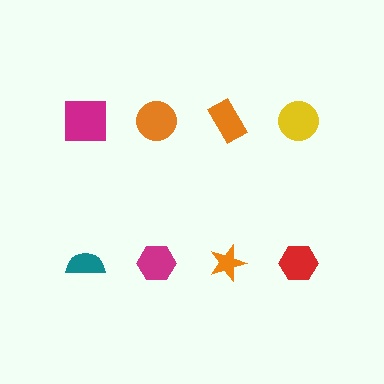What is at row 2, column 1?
A teal semicircle.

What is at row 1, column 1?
A magenta square.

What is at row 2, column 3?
An orange star.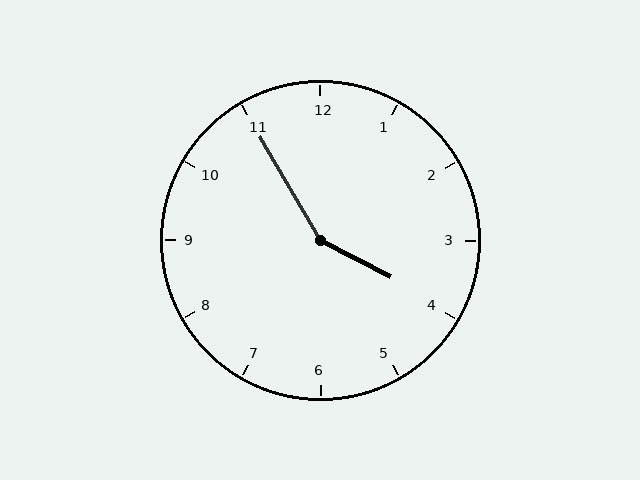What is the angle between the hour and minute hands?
Approximately 148 degrees.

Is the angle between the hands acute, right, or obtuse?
It is obtuse.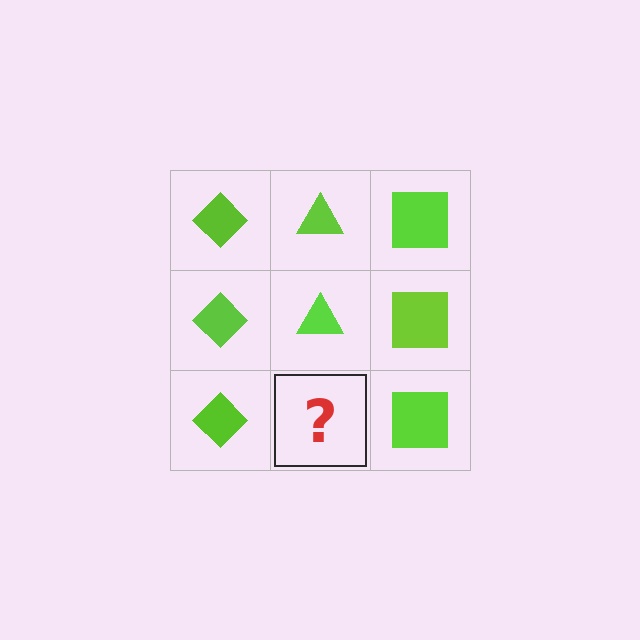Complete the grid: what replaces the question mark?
The question mark should be replaced with a lime triangle.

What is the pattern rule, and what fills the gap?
The rule is that each column has a consistent shape. The gap should be filled with a lime triangle.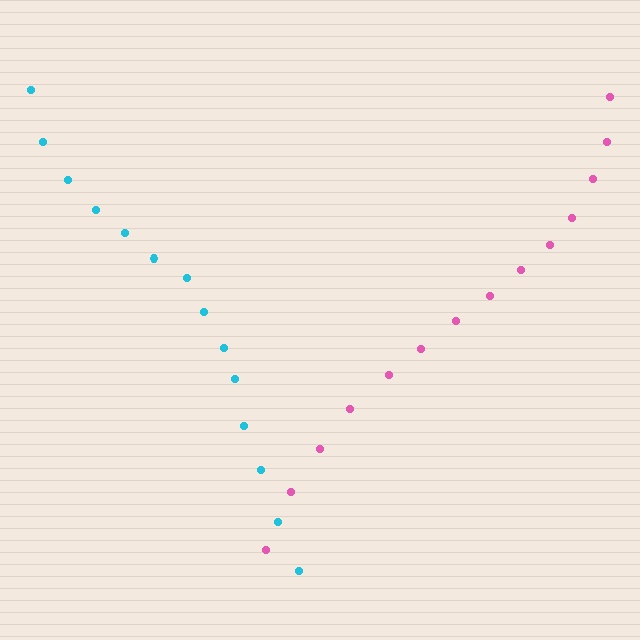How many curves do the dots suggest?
There are 2 distinct paths.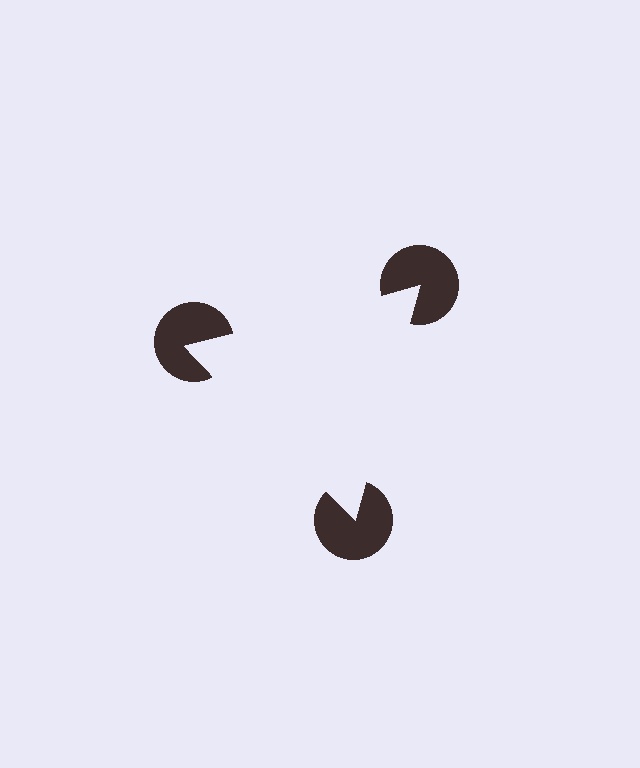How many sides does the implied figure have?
3 sides.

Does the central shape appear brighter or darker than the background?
It typically appears slightly brighter than the background, even though no actual brightness change is drawn.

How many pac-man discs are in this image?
There are 3 — one at each vertex of the illusory triangle.